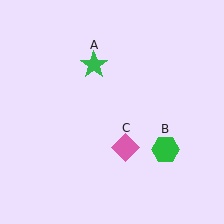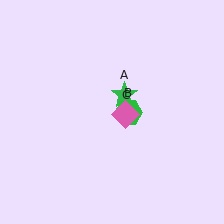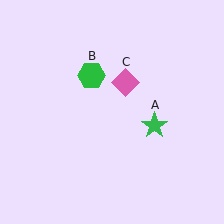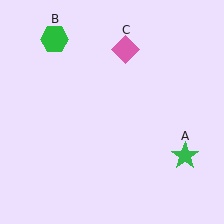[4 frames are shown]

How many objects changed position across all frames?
3 objects changed position: green star (object A), green hexagon (object B), pink diamond (object C).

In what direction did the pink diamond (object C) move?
The pink diamond (object C) moved up.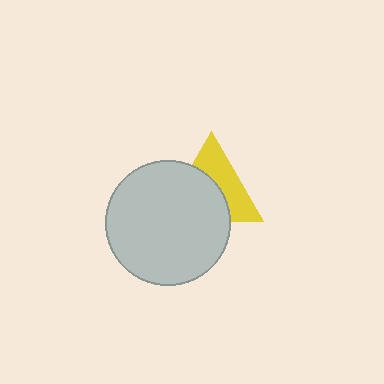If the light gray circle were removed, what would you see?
You would see the complete yellow triangle.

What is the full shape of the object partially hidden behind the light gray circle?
The partially hidden object is a yellow triangle.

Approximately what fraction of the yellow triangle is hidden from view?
Roughly 53% of the yellow triangle is hidden behind the light gray circle.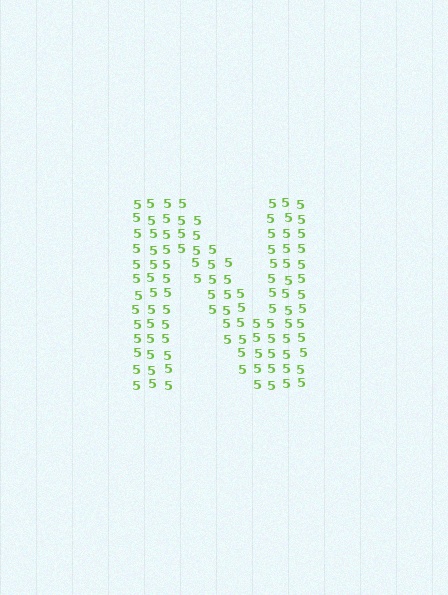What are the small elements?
The small elements are digit 5's.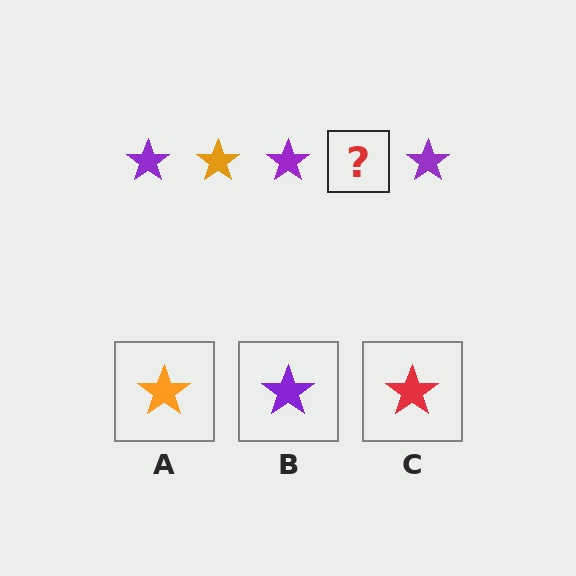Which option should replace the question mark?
Option A.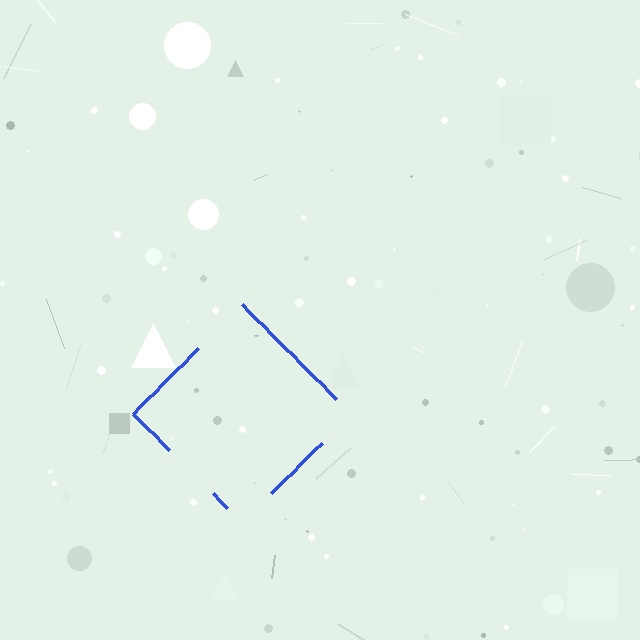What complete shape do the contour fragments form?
The contour fragments form a diamond.